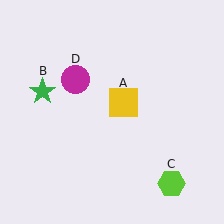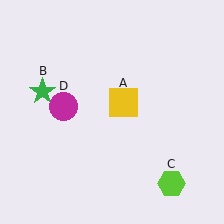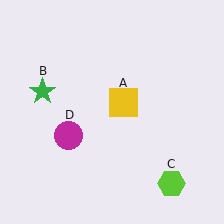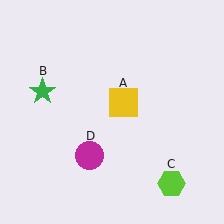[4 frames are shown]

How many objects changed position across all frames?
1 object changed position: magenta circle (object D).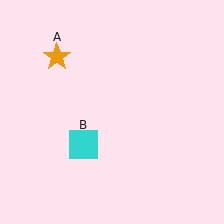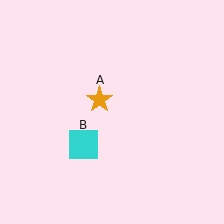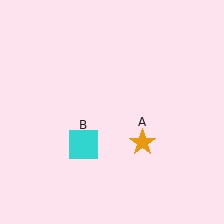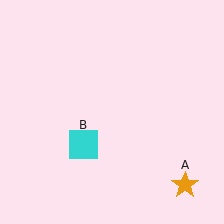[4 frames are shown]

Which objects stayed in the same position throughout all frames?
Cyan square (object B) remained stationary.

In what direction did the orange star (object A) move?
The orange star (object A) moved down and to the right.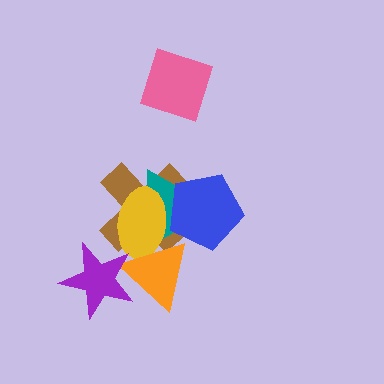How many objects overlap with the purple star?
1 object overlaps with the purple star.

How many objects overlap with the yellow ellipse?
4 objects overlap with the yellow ellipse.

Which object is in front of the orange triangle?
The purple star is in front of the orange triangle.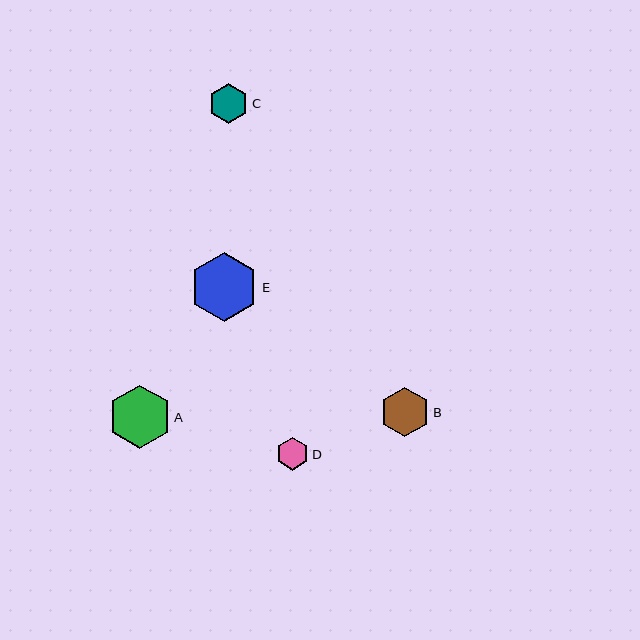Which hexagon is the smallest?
Hexagon D is the smallest with a size of approximately 33 pixels.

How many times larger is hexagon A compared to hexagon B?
Hexagon A is approximately 1.3 times the size of hexagon B.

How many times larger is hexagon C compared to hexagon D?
Hexagon C is approximately 1.2 times the size of hexagon D.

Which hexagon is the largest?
Hexagon E is the largest with a size of approximately 69 pixels.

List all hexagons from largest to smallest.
From largest to smallest: E, A, B, C, D.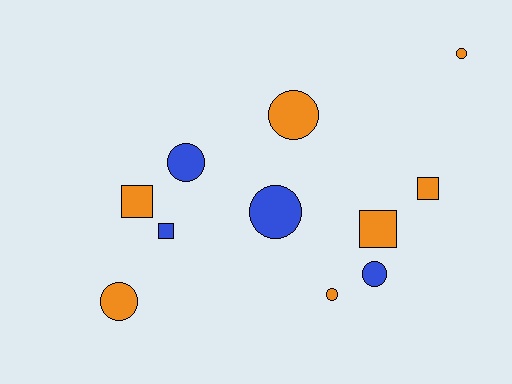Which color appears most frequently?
Orange, with 7 objects.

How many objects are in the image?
There are 11 objects.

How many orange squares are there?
There are 3 orange squares.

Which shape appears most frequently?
Circle, with 7 objects.